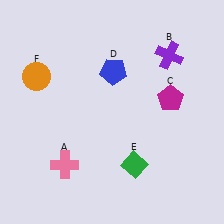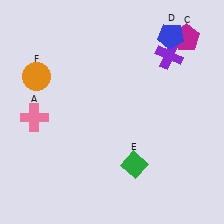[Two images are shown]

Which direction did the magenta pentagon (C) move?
The magenta pentagon (C) moved up.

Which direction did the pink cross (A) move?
The pink cross (A) moved up.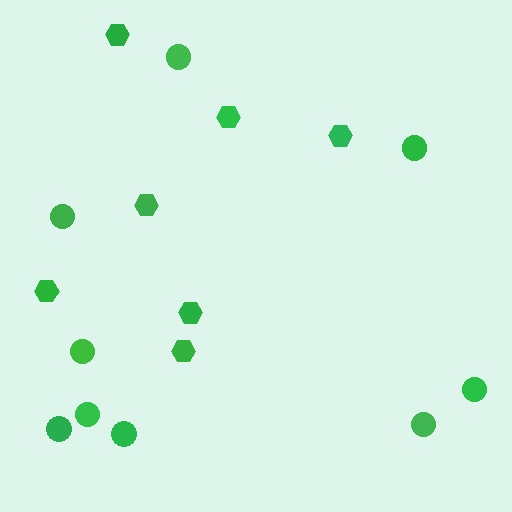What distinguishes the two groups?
There are 2 groups: one group of hexagons (7) and one group of circles (9).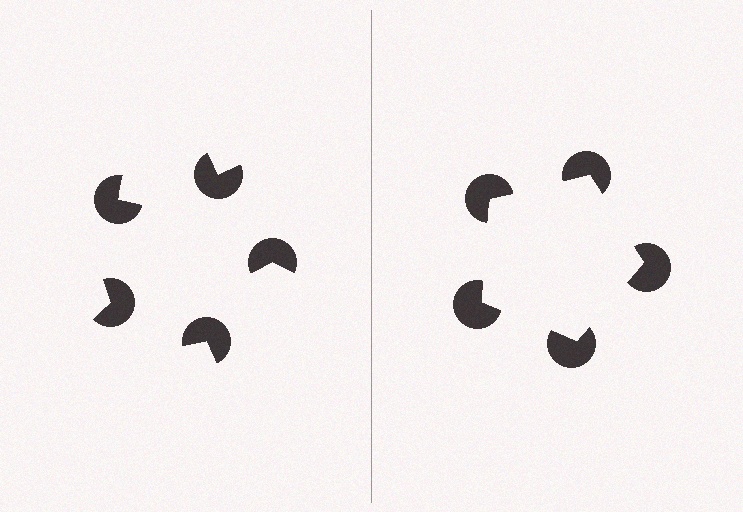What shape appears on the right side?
An illusory pentagon.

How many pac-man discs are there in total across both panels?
10 — 5 on each side.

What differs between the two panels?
The pac-man discs are positioned identically on both sides; only the wedge orientations differ. On the right they align to a pentagon; on the left they are misaligned.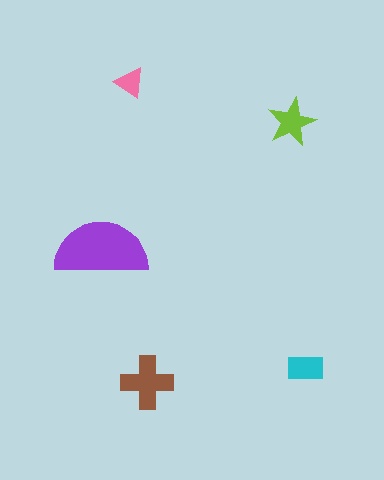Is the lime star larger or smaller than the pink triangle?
Larger.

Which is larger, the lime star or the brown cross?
The brown cross.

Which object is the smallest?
The pink triangle.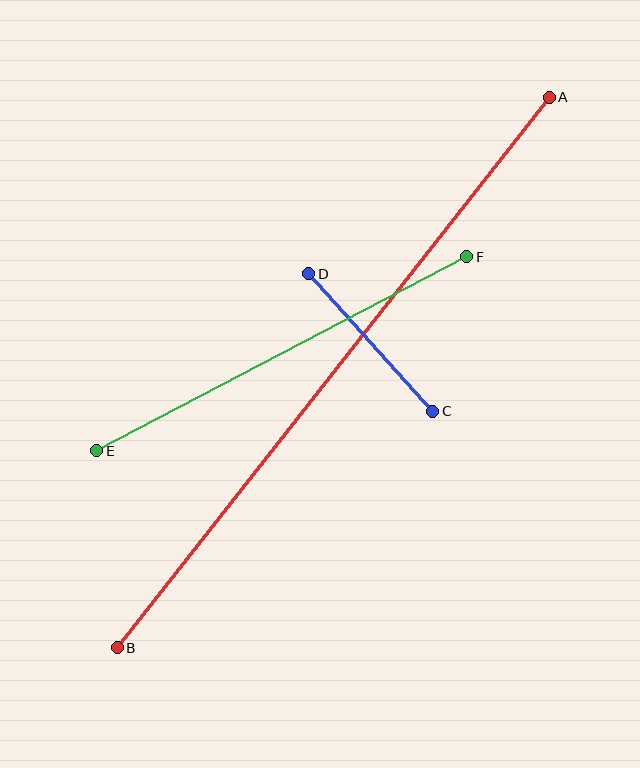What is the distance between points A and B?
The distance is approximately 700 pixels.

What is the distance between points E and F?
The distance is approximately 418 pixels.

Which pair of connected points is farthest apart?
Points A and B are farthest apart.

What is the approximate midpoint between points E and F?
The midpoint is at approximately (282, 354) pixels.